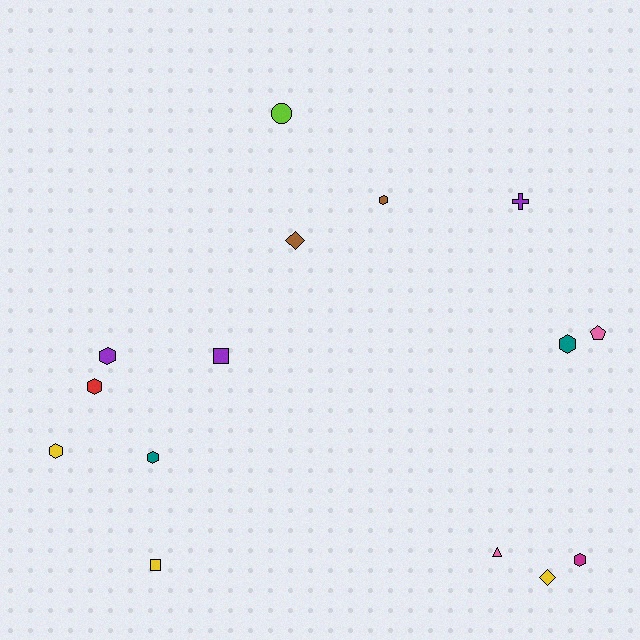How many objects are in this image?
There are 15 objects.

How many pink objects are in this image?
There are 2 pink objects.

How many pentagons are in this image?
There is 1 pentagon.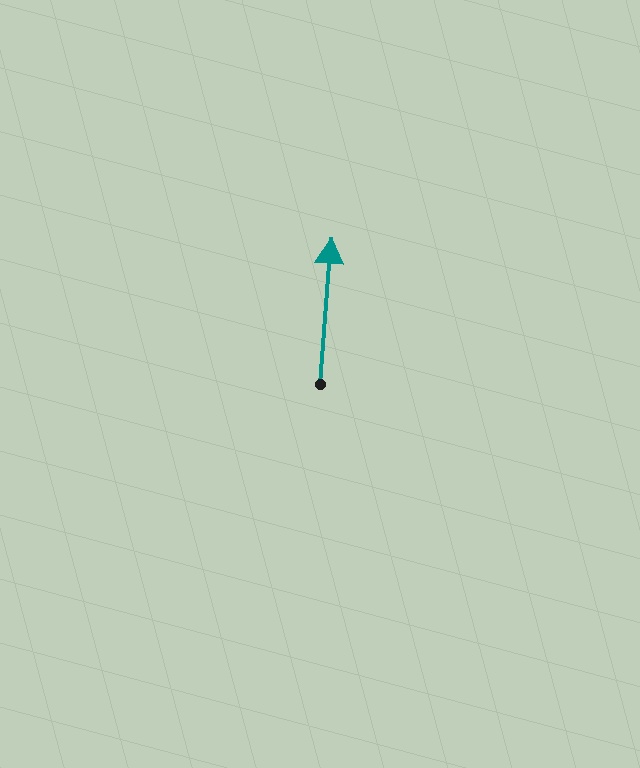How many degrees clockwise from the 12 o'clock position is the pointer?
Approximately 4 degrees.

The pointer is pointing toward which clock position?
Roughly 12 o'clock.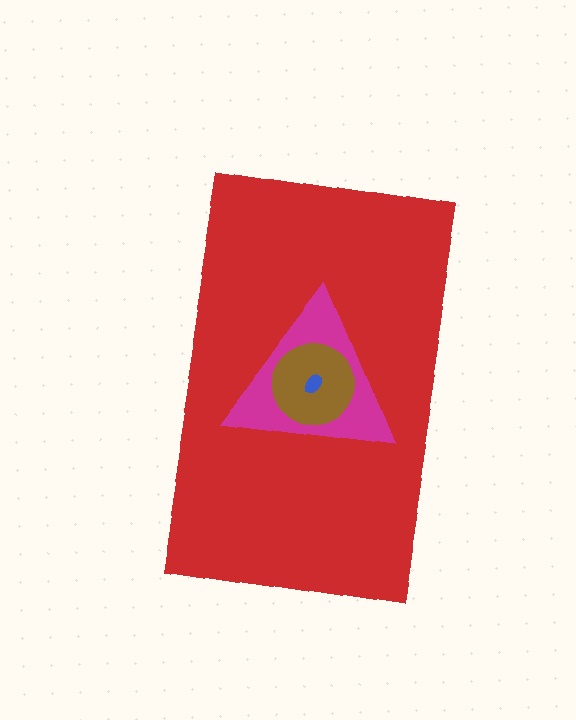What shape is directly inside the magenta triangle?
The brown circle.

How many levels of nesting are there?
4.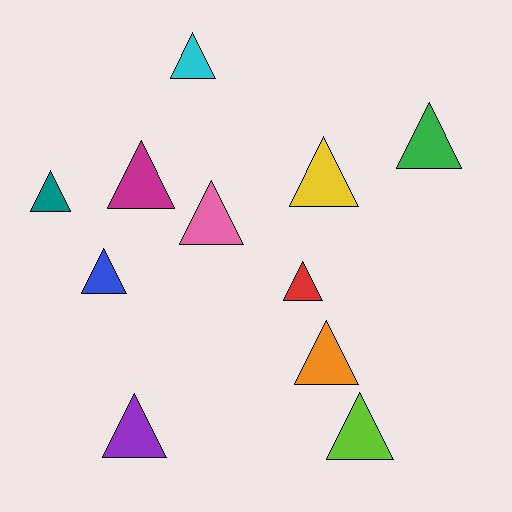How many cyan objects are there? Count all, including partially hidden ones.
There is 1 cyan object.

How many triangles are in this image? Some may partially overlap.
There are 11 triangles.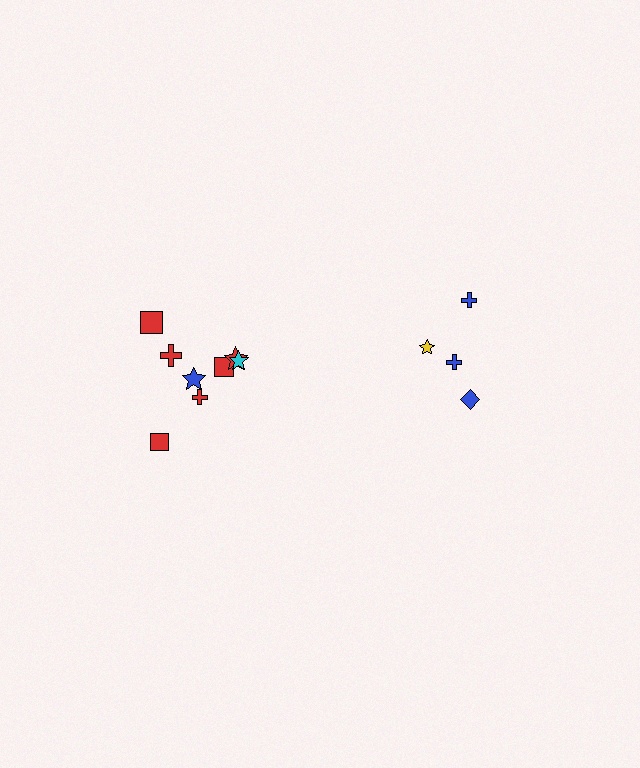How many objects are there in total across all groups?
There are 12 objects.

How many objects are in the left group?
There are 8 objects.